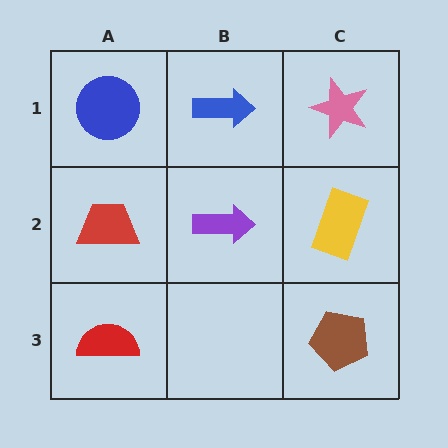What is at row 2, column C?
A yellow rectangle.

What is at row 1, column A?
A blue circle.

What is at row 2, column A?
A red trapezoid.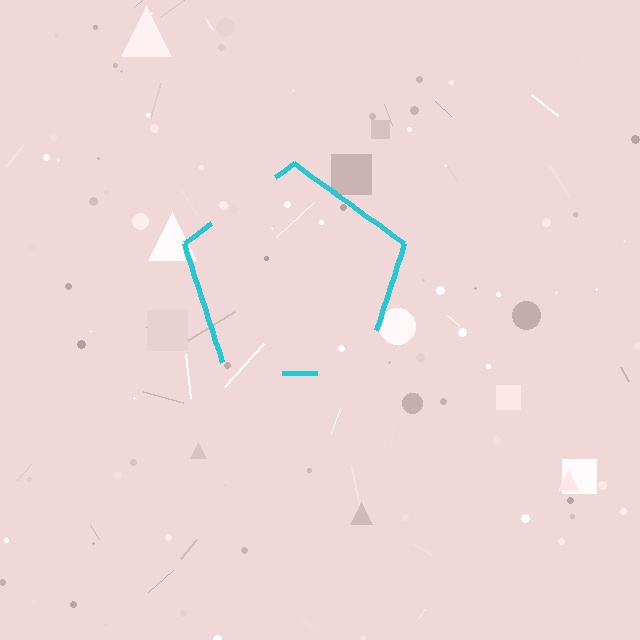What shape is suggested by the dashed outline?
The dashed outline suggests a pentagon.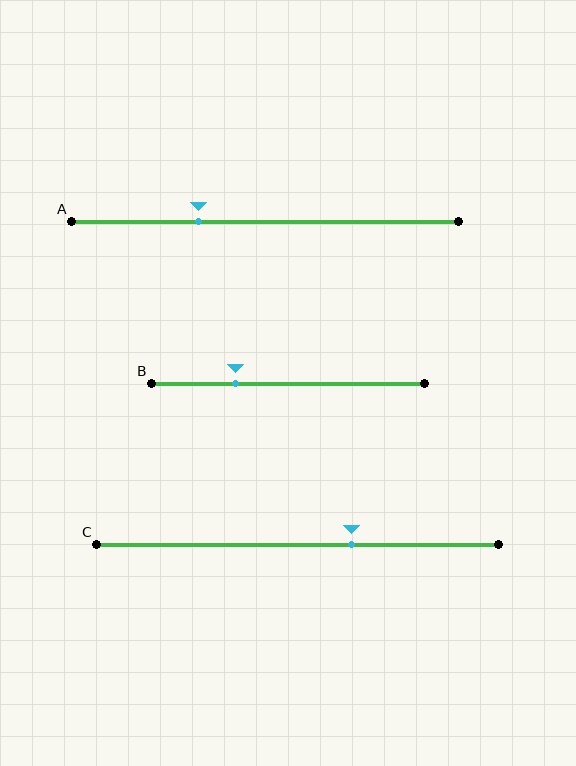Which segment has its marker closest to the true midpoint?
Segment C has its marker closest to the true midpoint.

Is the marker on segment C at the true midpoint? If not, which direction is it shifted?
No, the marker on segment C is shifted to the right by about 13% of the segment length.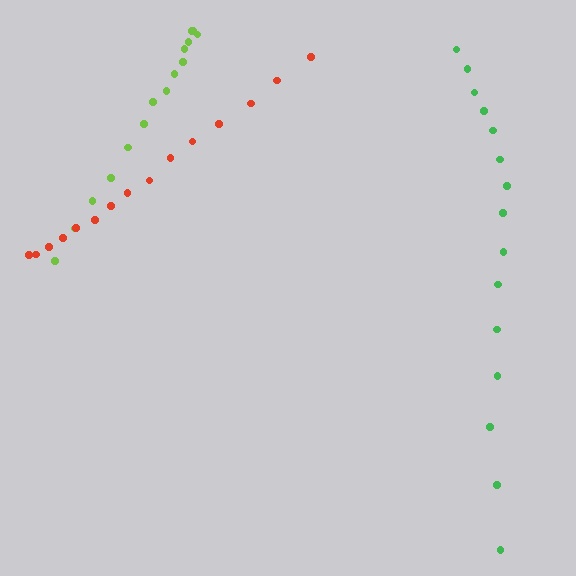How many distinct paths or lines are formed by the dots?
There are 3 distinct paths.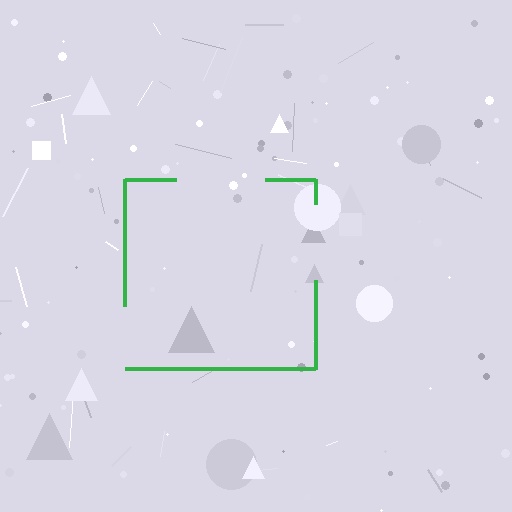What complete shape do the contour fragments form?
The contour fragments form a square.